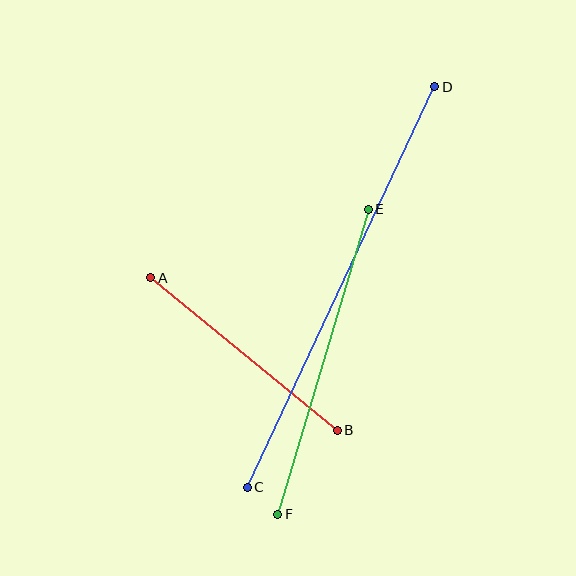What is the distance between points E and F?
The distance is approximately 318 pixels.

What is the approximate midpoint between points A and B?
The midpoint is at approximately (244, 354) pixels.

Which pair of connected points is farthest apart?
Points C and D are farthest apart.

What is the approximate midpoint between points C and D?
The midpoint is at approximately (341, 287) pixels.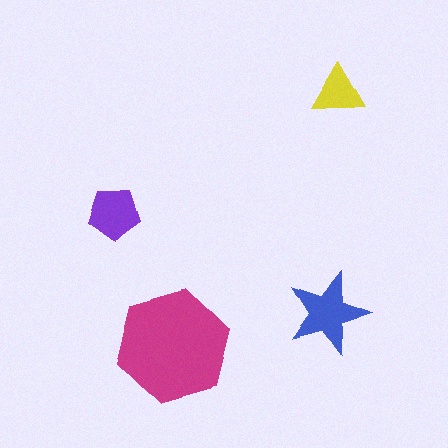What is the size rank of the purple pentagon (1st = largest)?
3rd.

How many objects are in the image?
There are 4 objects in the image.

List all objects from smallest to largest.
The yellow triangle, the purple pentagon, the blue star, the magenta hexagon.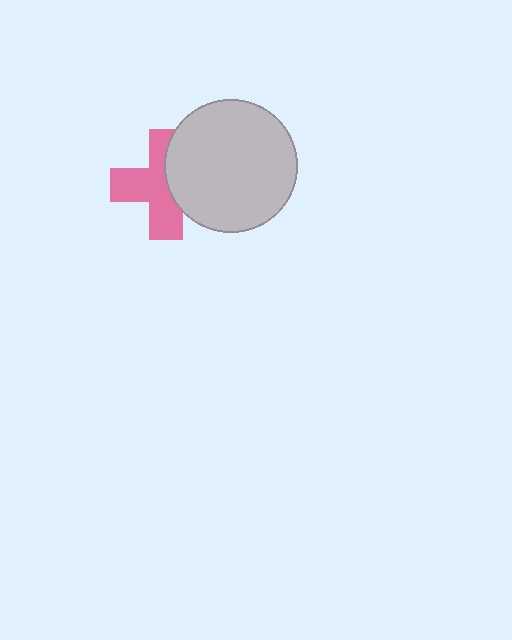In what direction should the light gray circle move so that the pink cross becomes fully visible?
The light gray circle should move right. That is the shortest direction to clear the overlap and leave the pink cross fully visible.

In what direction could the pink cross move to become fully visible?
The pink cross could move left. That would shift it out from behind the light gray circle entirely.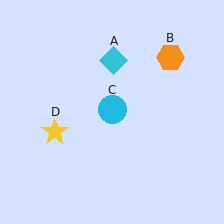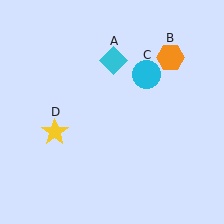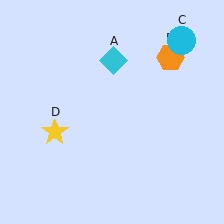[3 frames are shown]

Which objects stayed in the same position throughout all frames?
Cyan diamond (object A) and orange hexagon (object B) and yellow star (object D) remained stationary.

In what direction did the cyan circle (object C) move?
The cyan circle (object C) moved up and to the right.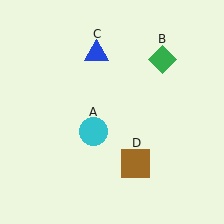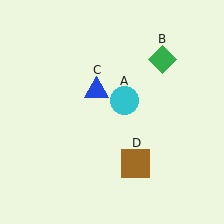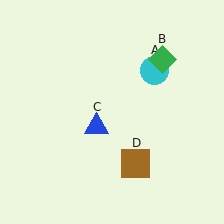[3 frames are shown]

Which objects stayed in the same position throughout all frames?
Green diamond (object B) and brown square (object D) remained stationary.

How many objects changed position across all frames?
2 objects changed position: cyan circle (object A), blue triangle (object C).